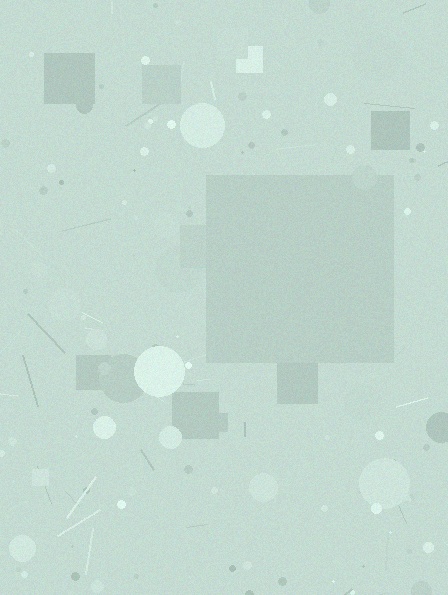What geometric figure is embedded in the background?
A square is embedded in the background.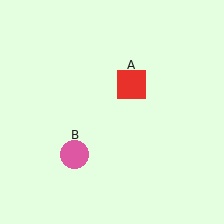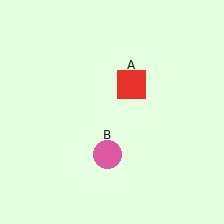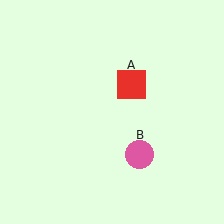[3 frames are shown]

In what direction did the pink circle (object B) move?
The pink circle (object B) moved right.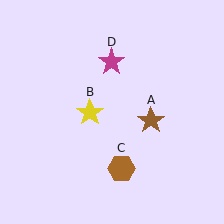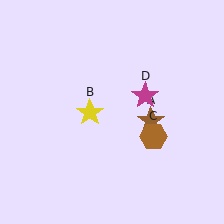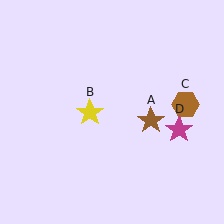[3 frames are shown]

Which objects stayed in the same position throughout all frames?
Brown star (object A) and yellow star (object B) remained stationary.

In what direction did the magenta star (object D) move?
The magenta star (object D) moved down and to the right.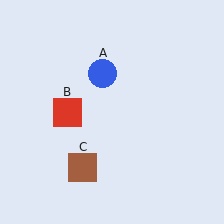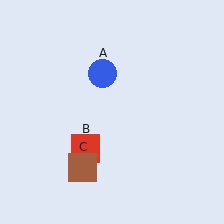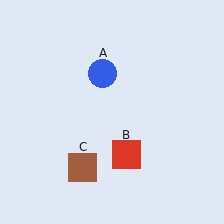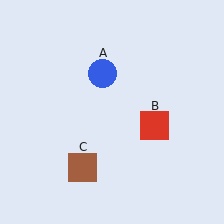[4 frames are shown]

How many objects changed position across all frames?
1 object changed position: red square (object B).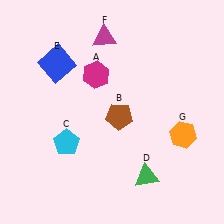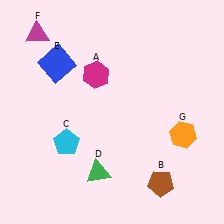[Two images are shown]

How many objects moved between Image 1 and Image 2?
3 objects moved between the two images.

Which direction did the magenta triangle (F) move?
The magenta triangle (F) moved left.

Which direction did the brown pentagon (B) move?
The brown pentagon (B) moved down.